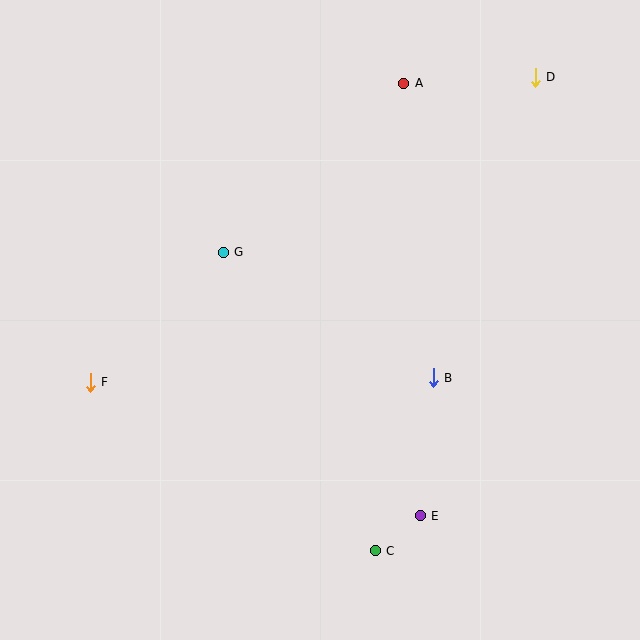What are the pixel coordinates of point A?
Point A is at (404, 83).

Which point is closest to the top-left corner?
Point G is closest to the top-left corner.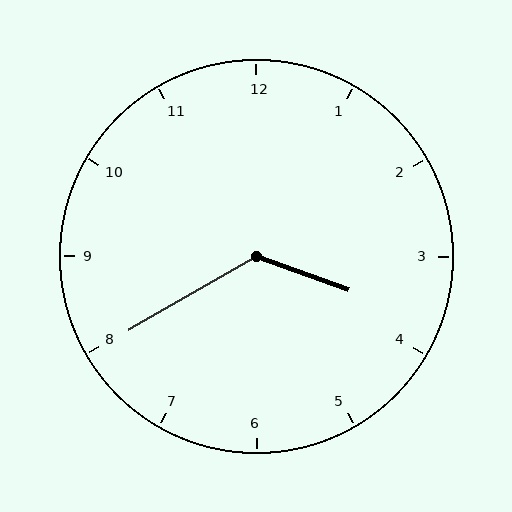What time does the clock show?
3:40.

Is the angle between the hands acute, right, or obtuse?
It is obtuse.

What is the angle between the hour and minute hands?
Approximately 130 degrees.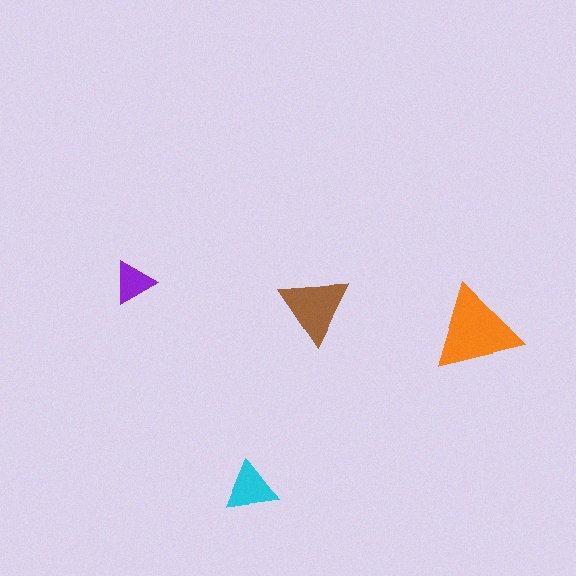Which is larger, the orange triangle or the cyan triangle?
The orange one.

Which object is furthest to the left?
The purple triangle is leftmost.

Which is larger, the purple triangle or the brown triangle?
The brown one.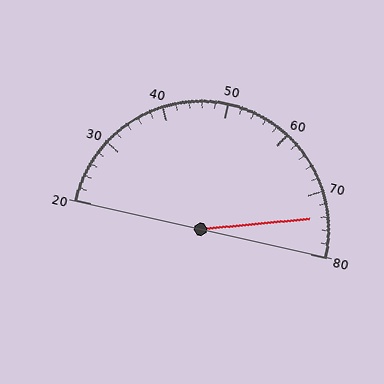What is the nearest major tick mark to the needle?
The nearest major tick mark is 70.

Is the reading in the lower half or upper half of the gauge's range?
The reading is in the upper half of the range (20 to 80).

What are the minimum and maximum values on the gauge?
The gauge ranges from 20 to 80.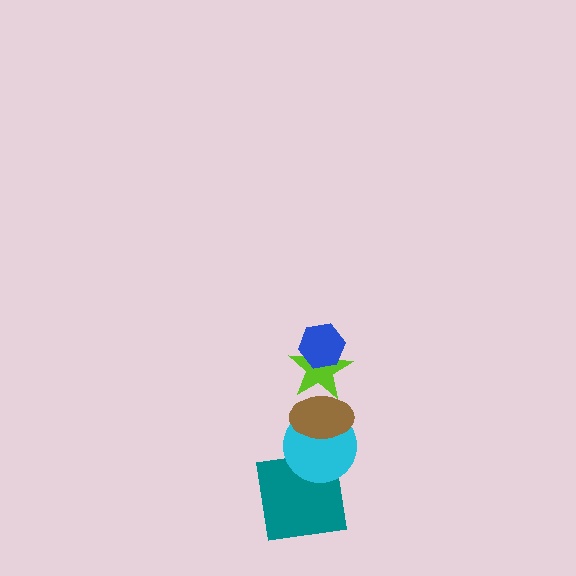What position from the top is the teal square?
The teal square is 5th from the top.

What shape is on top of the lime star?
The blue hexagon is on top of the lime star.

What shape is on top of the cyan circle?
The brown ellipse is on top of the cyan circle.